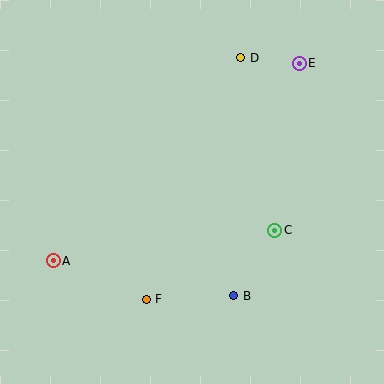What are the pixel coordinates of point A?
Point A is at (53, 261).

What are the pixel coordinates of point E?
Point E is at (299, 63).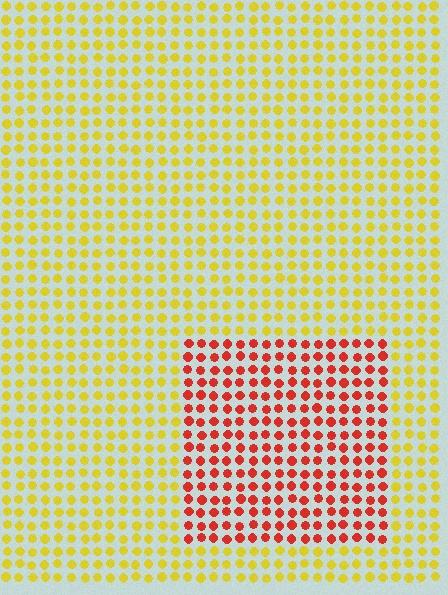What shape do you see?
I see a rectangle.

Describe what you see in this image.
The image is filled with small yellow elements in a uniform arrangement. A rectangle-shaped region is visible where the elements are tinted to a slightly different hue, forming a subtle color boundary.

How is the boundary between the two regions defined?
The boundary is defined purely by a slight shift in hue (about 54 degrees). Spacing, size, and orientation are identical on both sides.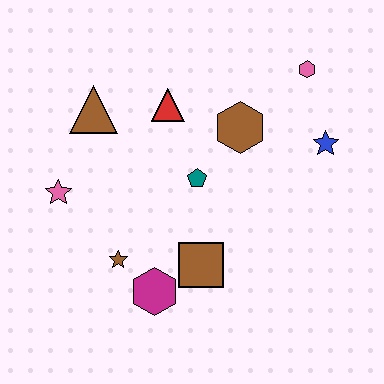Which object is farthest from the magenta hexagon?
The pink hexagon is farthest from the magenta hexagon.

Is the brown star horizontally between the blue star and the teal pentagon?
No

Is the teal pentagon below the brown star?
No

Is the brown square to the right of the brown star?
Yes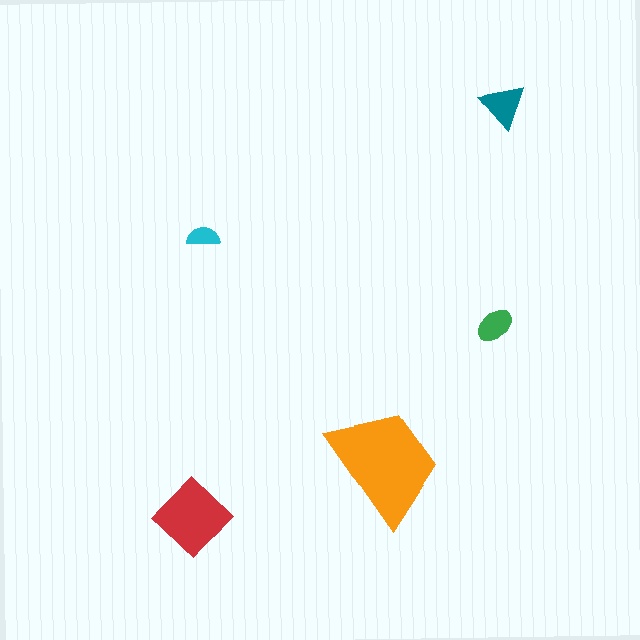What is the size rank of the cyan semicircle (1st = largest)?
5th.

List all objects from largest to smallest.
The orange trapezoid, the red diamond, the teal triangle, the green ellipse, the cyan semicircle.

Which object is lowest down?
The red diamond is bottommost.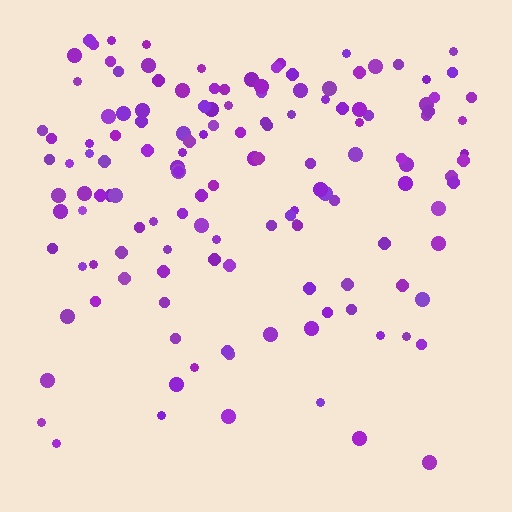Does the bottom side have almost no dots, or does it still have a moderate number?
Still a moderate number, just noticeably fewer than the top.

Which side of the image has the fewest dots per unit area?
The bottom.